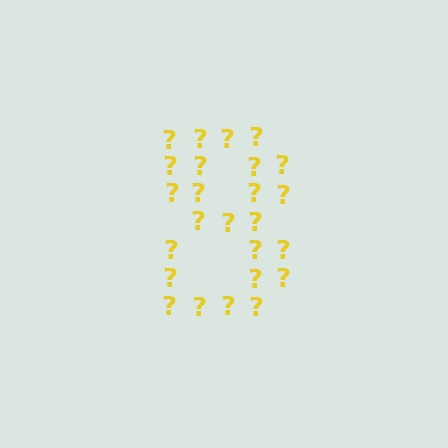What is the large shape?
The large shape is the digit 8.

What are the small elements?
The small elements are question marks.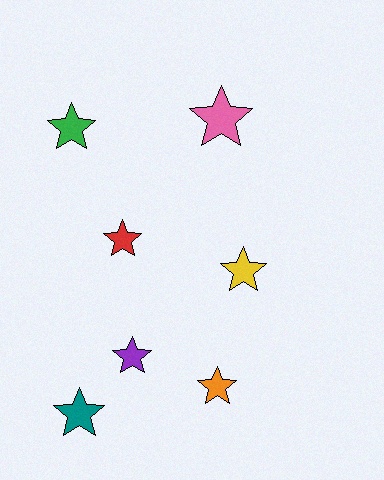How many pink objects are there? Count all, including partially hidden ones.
There is 1 pink object.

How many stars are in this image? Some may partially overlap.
There are 7 stars.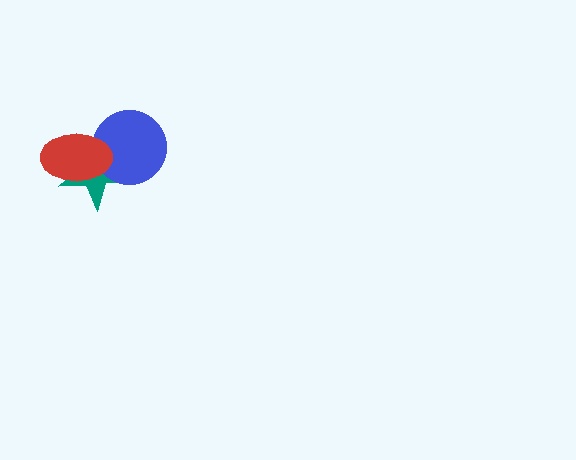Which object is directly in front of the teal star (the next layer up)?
The blue circle is directly in front of the teal star.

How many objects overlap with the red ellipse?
2 objects overlap with the red ellipse.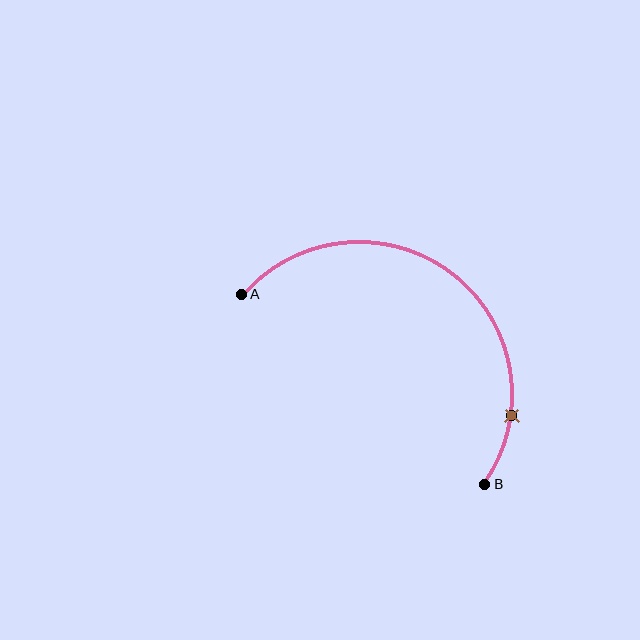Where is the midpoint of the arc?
The arc midpoint is the point on the curve farthest from the straight line joining A and B. It sits above and to the right of that line.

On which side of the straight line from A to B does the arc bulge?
The arc bulges above and to the right of the straight line connecting A and B.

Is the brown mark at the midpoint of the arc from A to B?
No. The brown mark lies on the arc but is closer to endpoint B. The arc midpoint would be at the point on the curve equidistant along the arc from both A and B.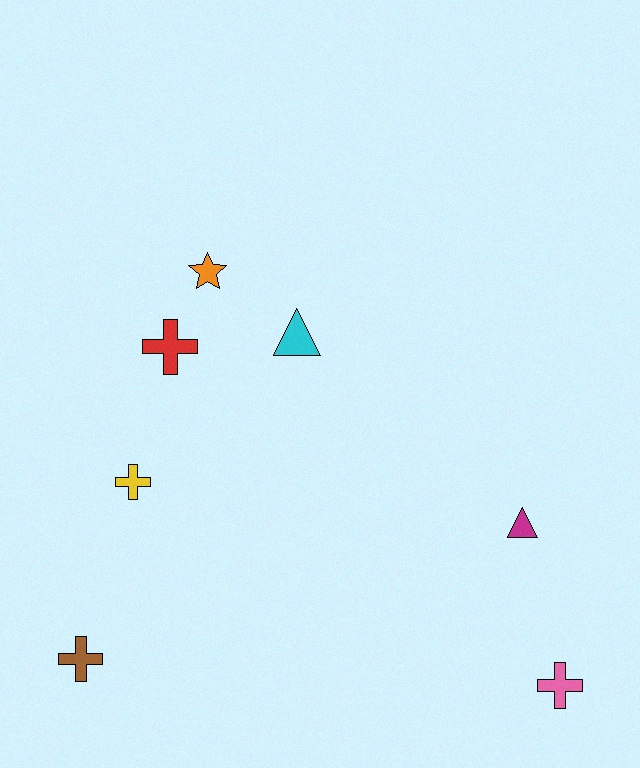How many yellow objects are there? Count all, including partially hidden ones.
There is 1 yellow object.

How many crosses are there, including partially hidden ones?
There are 4 crosses.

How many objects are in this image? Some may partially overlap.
There are 7 objects.